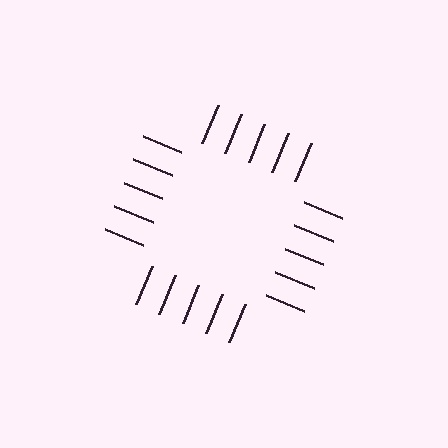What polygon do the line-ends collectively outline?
An illusory square — the line segments terminate on its edges but no continuous stroke is drawn.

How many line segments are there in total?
20 — 5 along each of the 4 edges.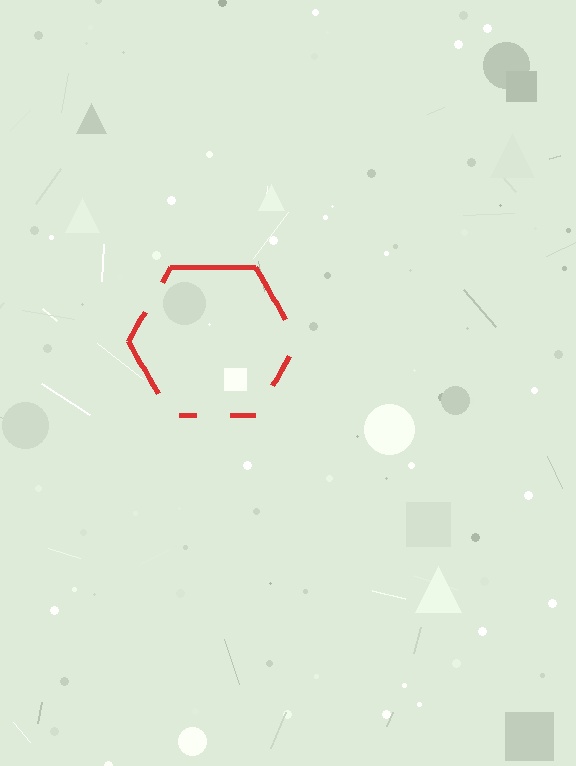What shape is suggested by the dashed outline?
The dashed outline suggests a hexagon.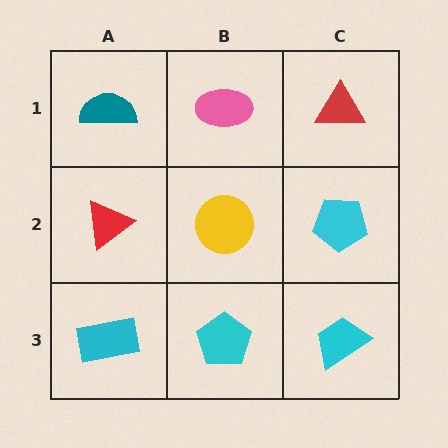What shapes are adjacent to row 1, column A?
A red triangle (row 2, column A), a pink ellipse (row 1, column B).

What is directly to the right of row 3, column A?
A cyan pentagon.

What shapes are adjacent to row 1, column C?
A cyan pentagon (row 2, column C), a pink ellipse (row 1, column B).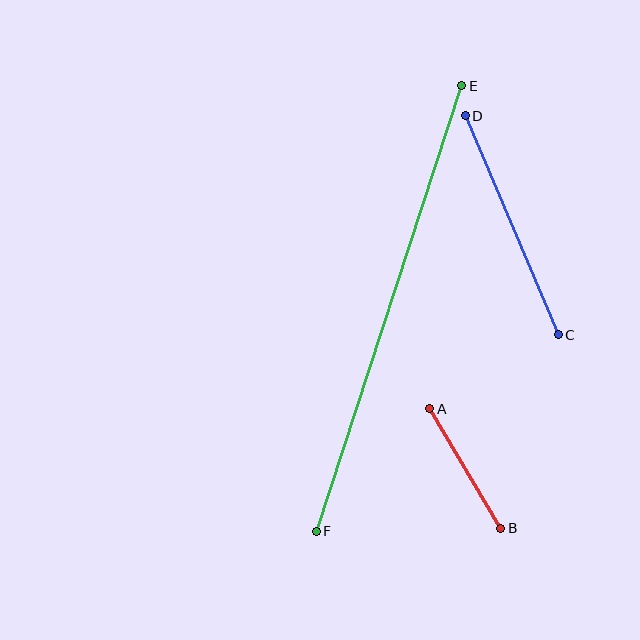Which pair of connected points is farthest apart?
Points E and F are farthest apart.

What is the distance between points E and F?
The distance is approximately 469 pixels.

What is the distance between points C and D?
The distance is approximately 238 pixels.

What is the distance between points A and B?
The distance is approximately 139 pixels.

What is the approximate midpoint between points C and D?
The midpoint is at approximately (512, 225) pixels.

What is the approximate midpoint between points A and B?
The midpoint is at approximately (465, 469) pixels.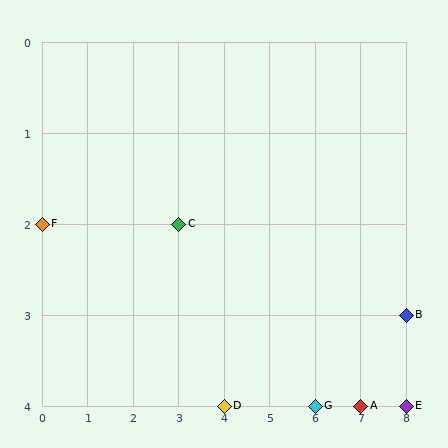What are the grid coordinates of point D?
Point D is at grid coordinates (4, 4).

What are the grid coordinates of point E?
Point E is at grid coordinates (8, 4).